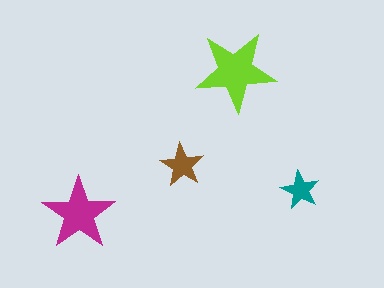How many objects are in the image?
There are 4 objects in the image.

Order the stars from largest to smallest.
the lime one, the magenta one, the brown one, the teal one.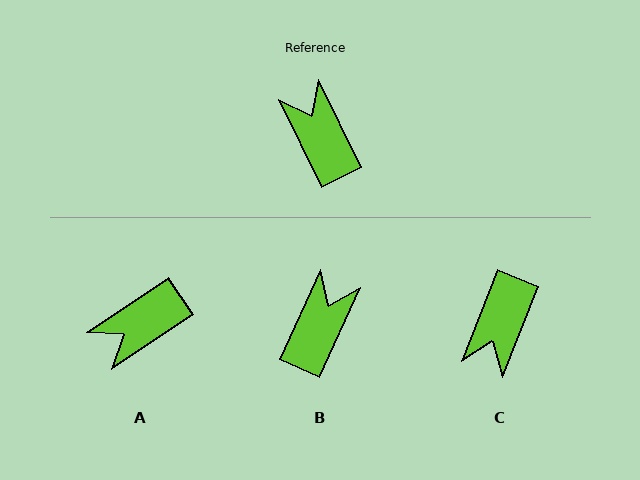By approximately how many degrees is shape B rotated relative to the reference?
Approximately 51 degrees clockwise.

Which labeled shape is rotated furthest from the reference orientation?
C, about 132 degrees away.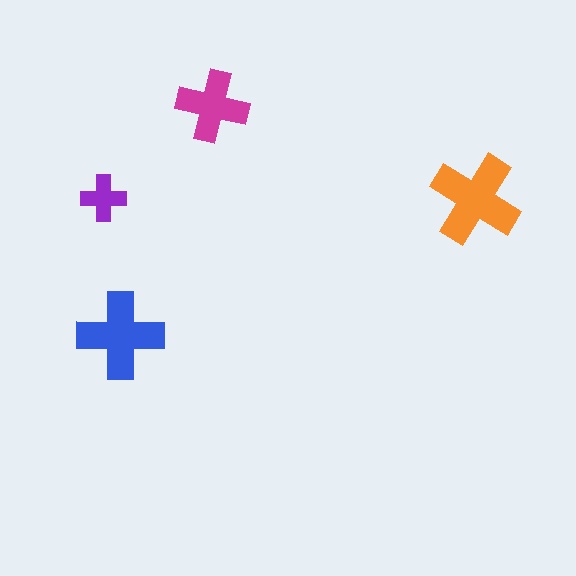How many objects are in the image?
There are 4 objects in the image.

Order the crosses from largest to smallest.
the orange one, the blue one, the magenta one, the purple one.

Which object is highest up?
The magenta cross is topmost.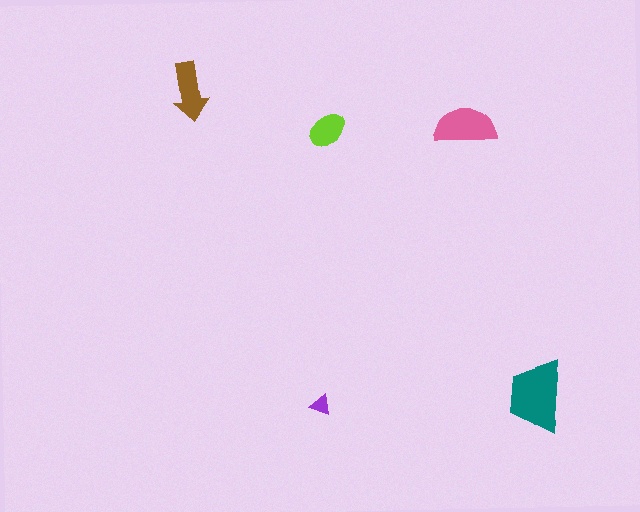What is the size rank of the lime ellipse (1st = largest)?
4th.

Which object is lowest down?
The purple triangle is bottommost.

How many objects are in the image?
There are 5 objects in the image.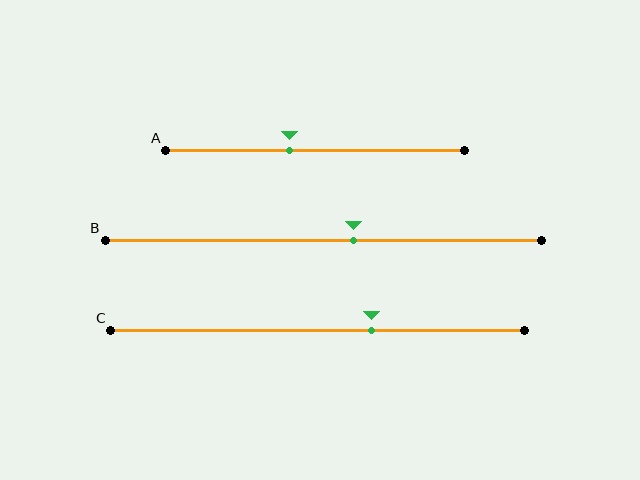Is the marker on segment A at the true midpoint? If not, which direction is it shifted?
No, the marker on segment A is shifted to the left by about 9% of the segment length.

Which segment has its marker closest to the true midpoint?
Segment B has its marker closest to the true midpoint.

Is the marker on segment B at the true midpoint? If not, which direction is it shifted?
No, the marker on segment B is shifted to the right by about 7% of the segment length.